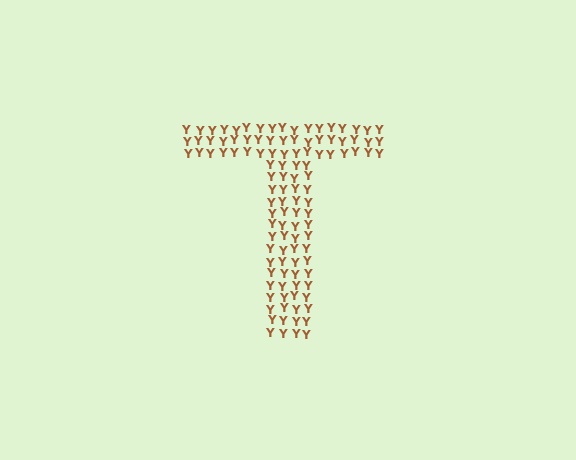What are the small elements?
The small elements are letter Y's.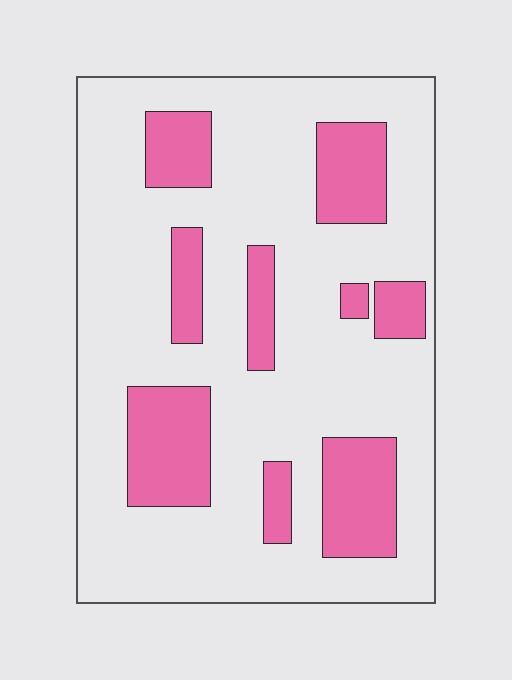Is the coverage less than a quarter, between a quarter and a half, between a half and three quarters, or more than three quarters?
Less than a quarter.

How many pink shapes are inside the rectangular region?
9.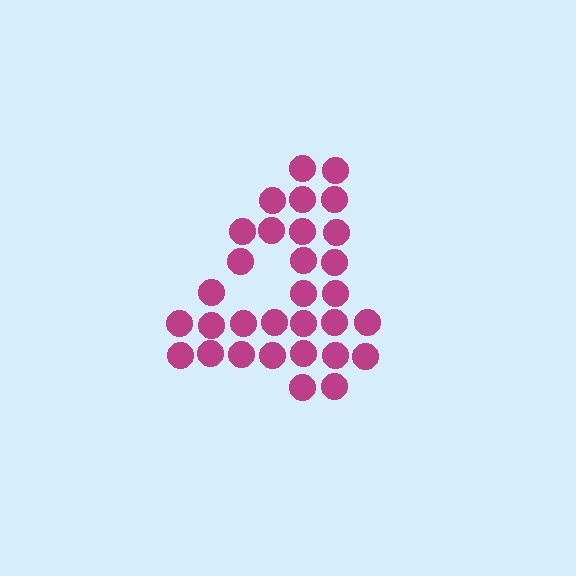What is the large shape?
The large shape is the digit 4.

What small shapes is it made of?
It is made of small circles.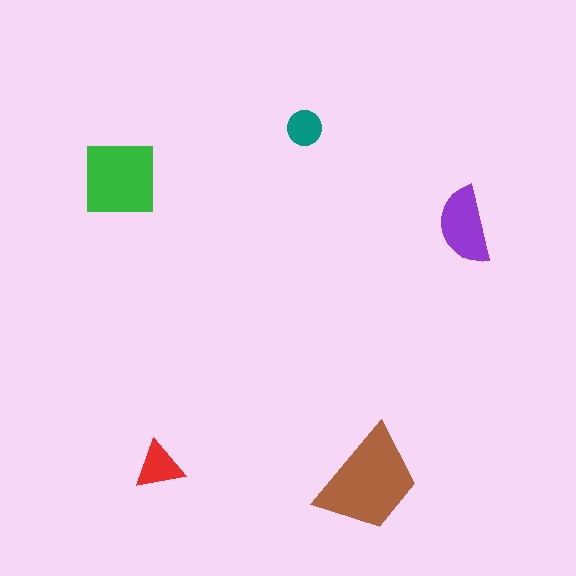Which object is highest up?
The teal circle is topmost.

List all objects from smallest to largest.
The teal circle, the red triangle, the purple semicircle, the green square, the brown trapezoid.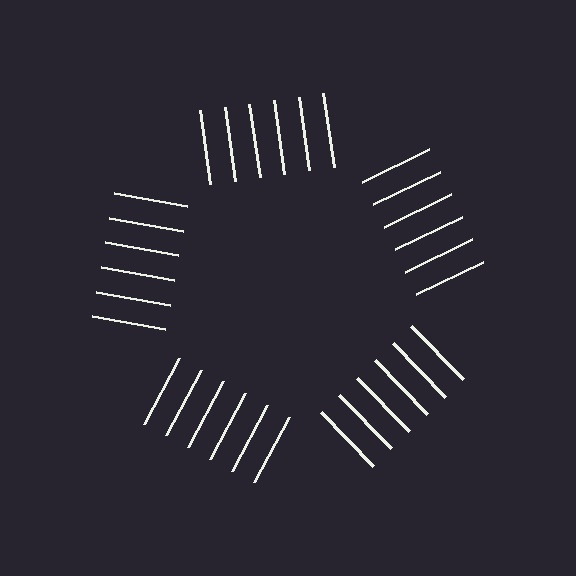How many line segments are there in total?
30 — 6 along each of the 5 edges.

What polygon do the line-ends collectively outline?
An illusory pentagon — the line segments terminate on its edges but no continuous stroke is drawn.